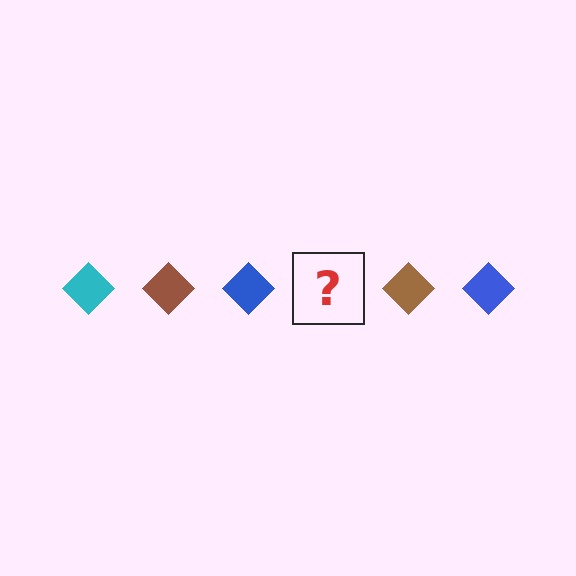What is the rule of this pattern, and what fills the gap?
The rule is that the pattern cycles through cyan, brown, blue diamonds. The gap should be filled with a cyan diamond.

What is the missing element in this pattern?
The missing element is a cyan diamond.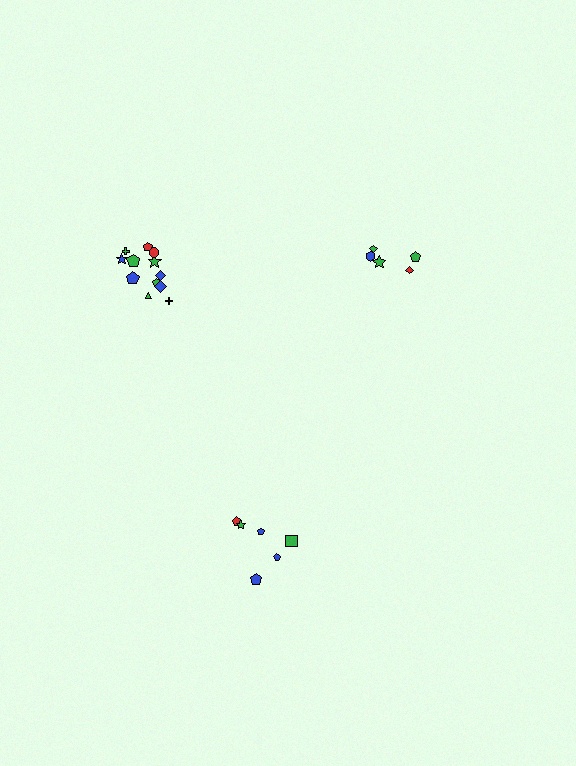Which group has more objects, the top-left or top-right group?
The top-left group.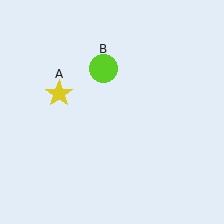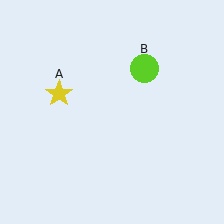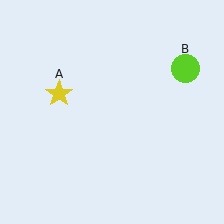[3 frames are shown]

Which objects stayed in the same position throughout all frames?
Yellow star (object A) remained stationary.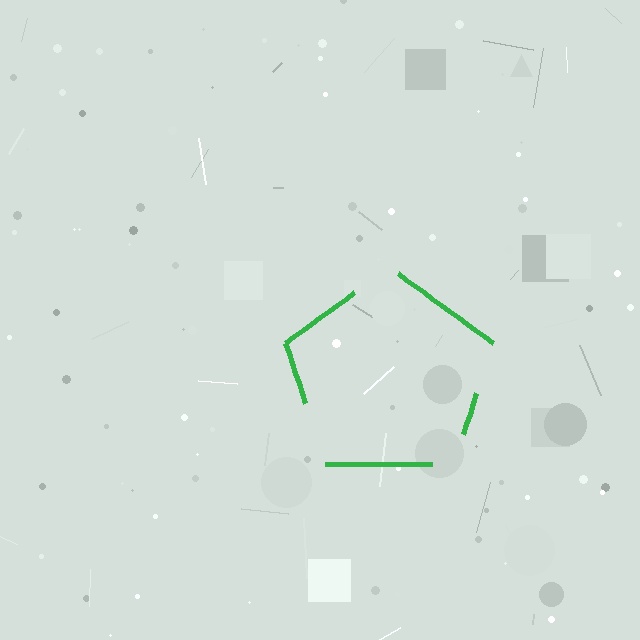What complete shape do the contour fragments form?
The contour fragments form a pentagon.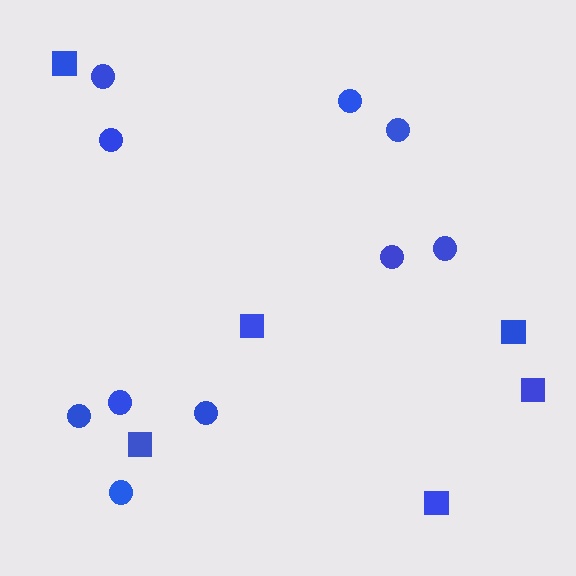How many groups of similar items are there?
There are 2 groups: one group of circles (10) and one group of squares (6).